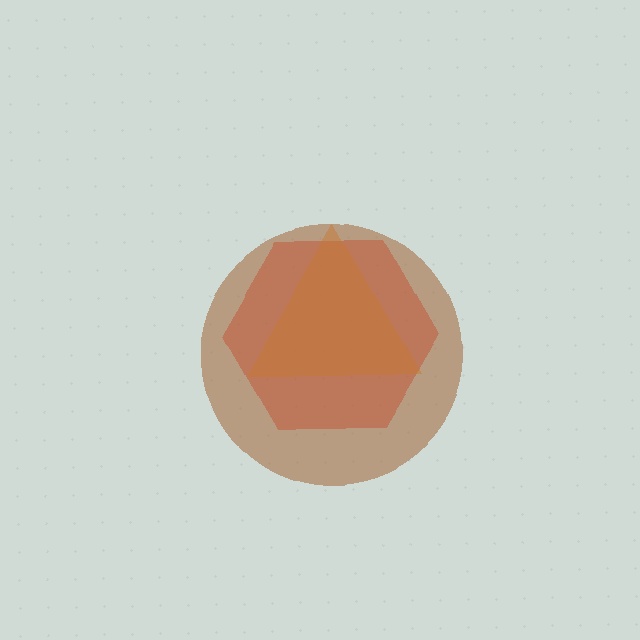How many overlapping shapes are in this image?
There are 3 overlapping shapes in the image.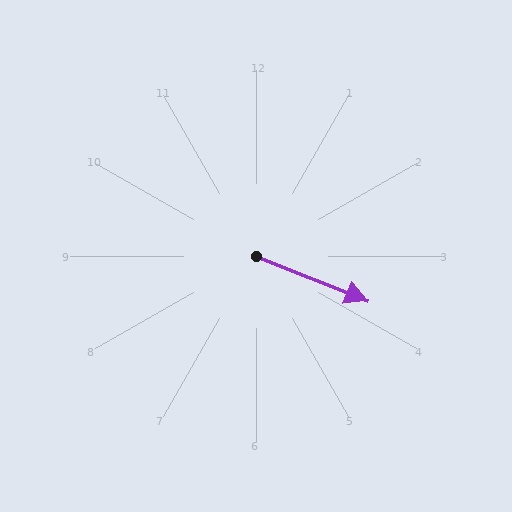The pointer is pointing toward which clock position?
Roughly 4 o'clock.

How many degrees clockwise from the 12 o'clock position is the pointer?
Approximately 112 degrees.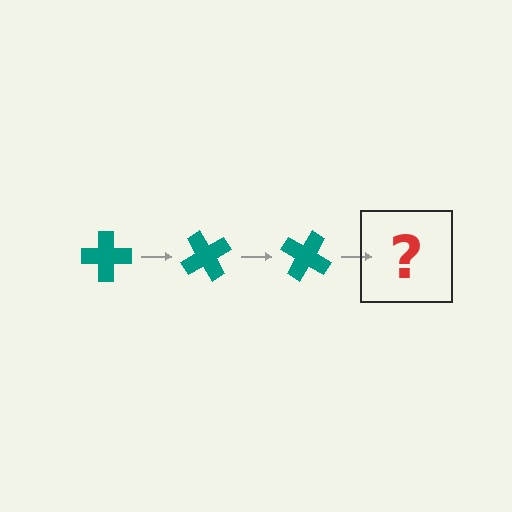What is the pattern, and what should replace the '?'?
The pattern is that the cross rotates 60 degrees each step. The '?' should be a teal cross rotated 180 degrees.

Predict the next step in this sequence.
The next step is a teal cross rotated 180 degrees.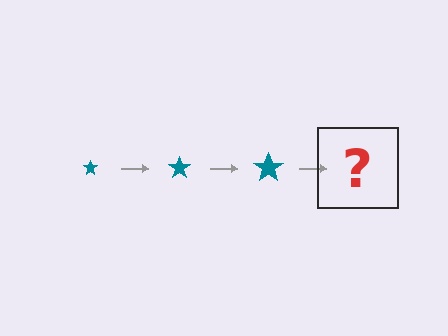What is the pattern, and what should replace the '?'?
The pattern is that the star gets progressively larger each step. The '?' should be a teal star, larger than the previous one.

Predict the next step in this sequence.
The next step is a teal star, larger than the previous one.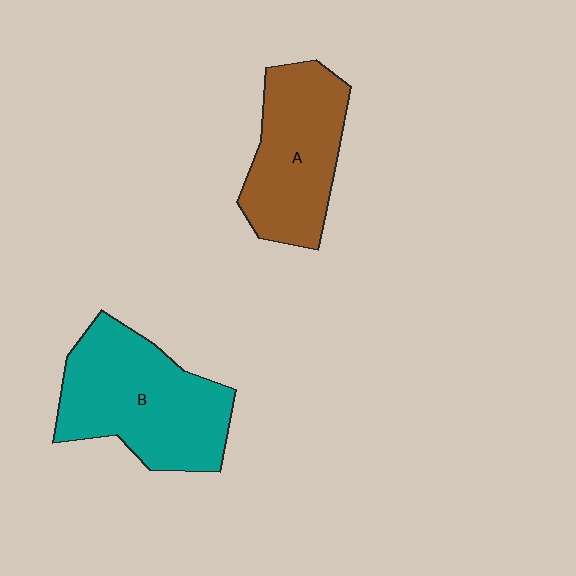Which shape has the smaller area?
Shape A (brown).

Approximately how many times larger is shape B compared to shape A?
Approximately 1.2 times.